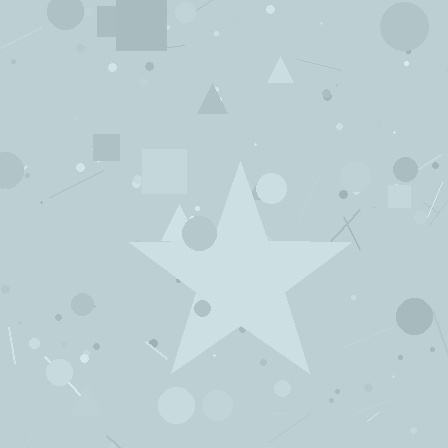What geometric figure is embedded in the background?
A star is embedded in the background.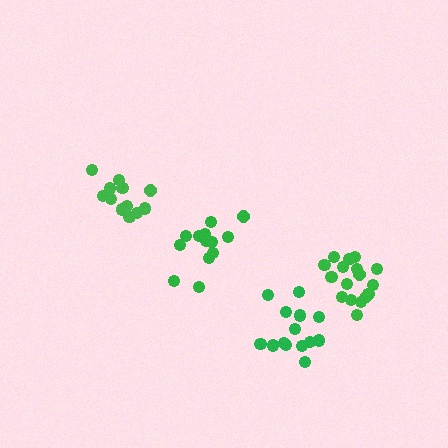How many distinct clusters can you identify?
There are 4 distinct clusters.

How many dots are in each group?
Group 1: 17 dots, Group 2: 13 dots, Group 3: 14 dots, Group 4: 13 dots (57 total).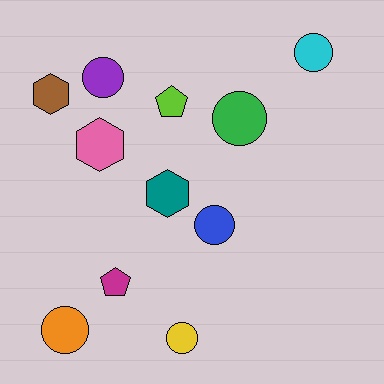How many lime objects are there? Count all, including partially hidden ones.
There is 1 lime object.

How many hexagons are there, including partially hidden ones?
There are 3 hexagons.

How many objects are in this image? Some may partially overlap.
There are 11 objects.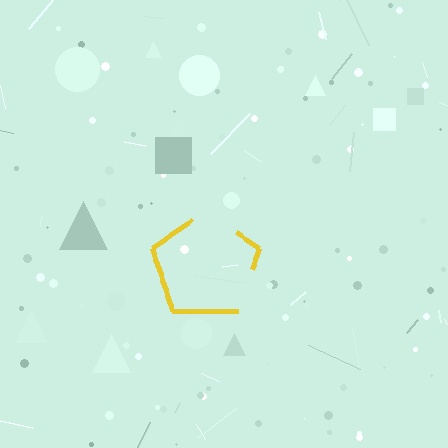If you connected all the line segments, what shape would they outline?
They would outline a pentagon.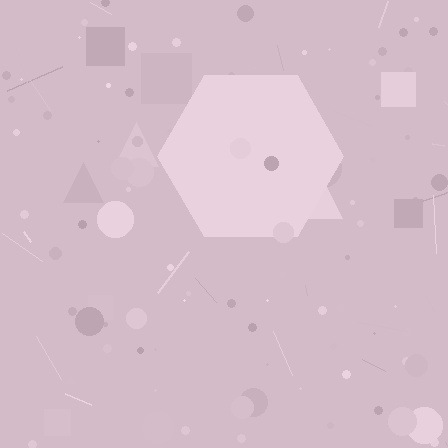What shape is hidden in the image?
A hexagon is hidden in the image.